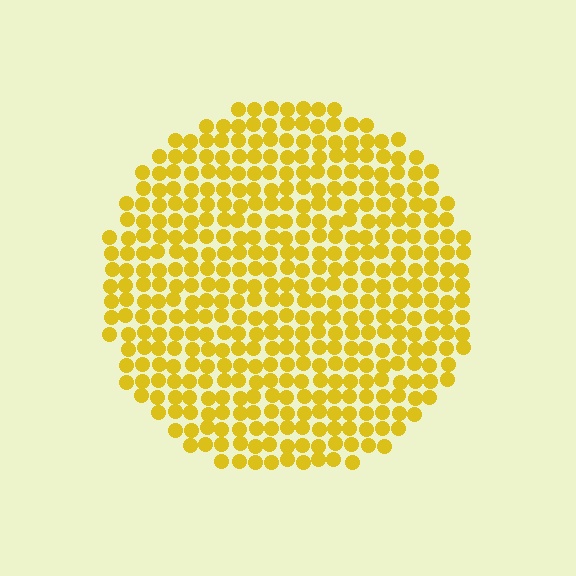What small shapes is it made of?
It is made of small circles.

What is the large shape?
The large shape is a circle.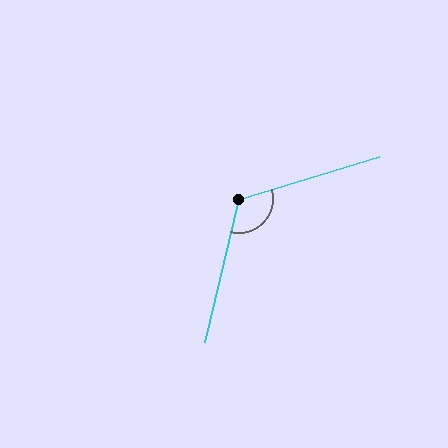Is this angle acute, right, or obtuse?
It is obtuse.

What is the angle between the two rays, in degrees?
Approximately 120 degrees.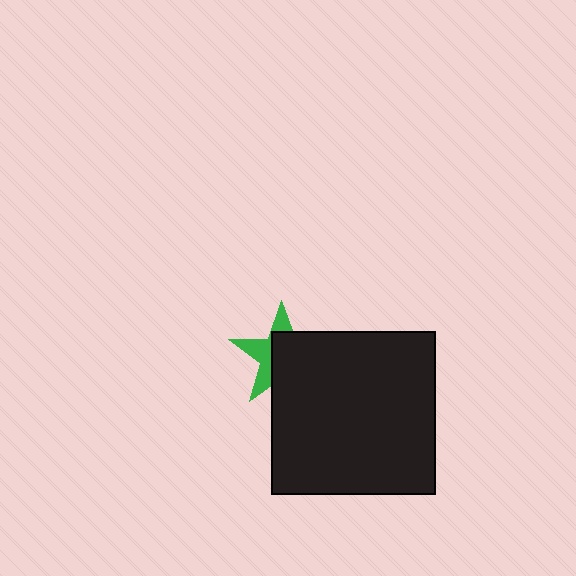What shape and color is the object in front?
The object in front is a black square.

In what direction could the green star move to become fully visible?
The green star could move toward the upper-left. That would shift it out from behind the black square entirely.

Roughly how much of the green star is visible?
A small part of it is visible (roughly 41%).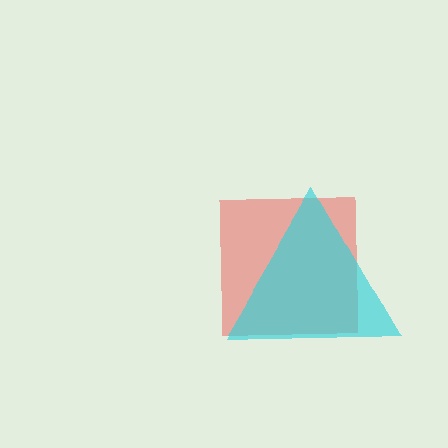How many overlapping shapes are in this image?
There are 2 overlapping shapes in the image.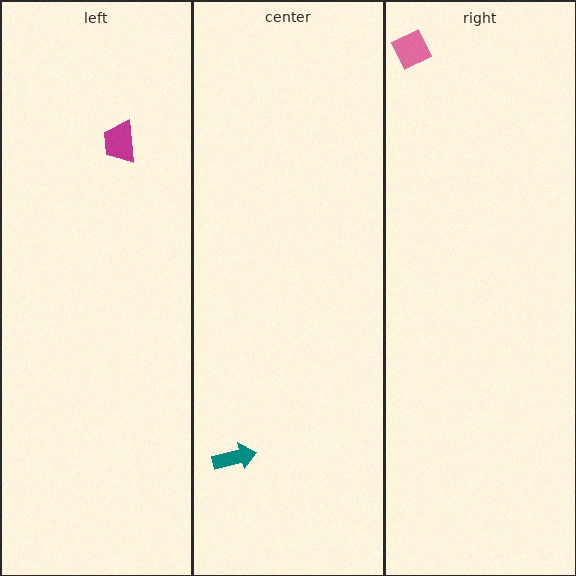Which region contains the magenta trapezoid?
The left region.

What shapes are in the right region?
The pink diamond.